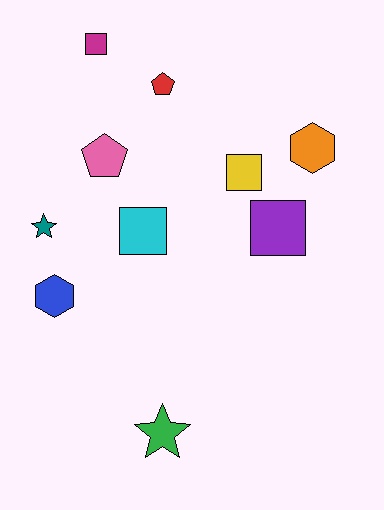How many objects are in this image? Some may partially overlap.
There are 10 objects.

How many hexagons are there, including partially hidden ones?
There are 2 hexagons.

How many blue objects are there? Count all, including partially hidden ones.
There is 1 blue object.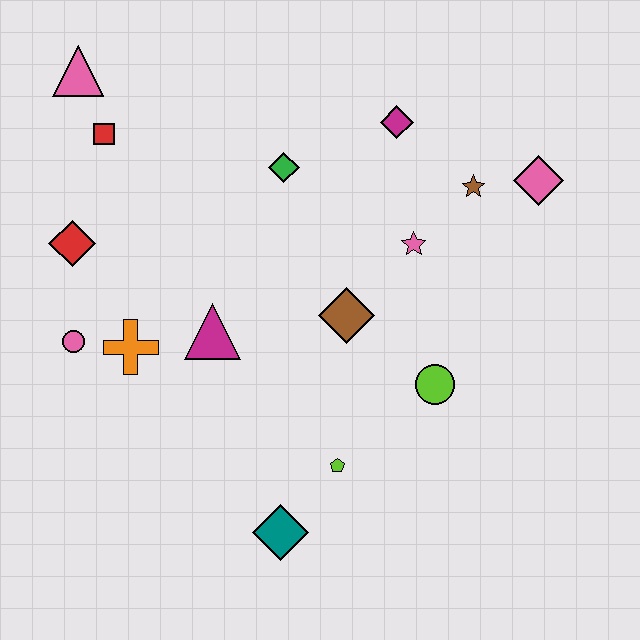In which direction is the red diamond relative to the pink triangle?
The red diamond is below the pink triangle.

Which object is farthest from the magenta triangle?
The pink diamond is farthest from the magenta triangle.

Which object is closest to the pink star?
The brown star is closest to the pink star.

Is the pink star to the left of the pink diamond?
Yes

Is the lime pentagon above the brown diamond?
No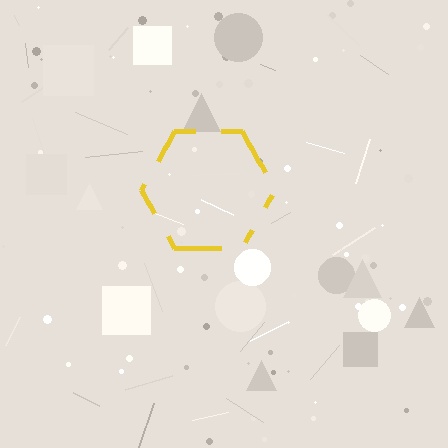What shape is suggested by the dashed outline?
The dashed outline suggests a hexagon.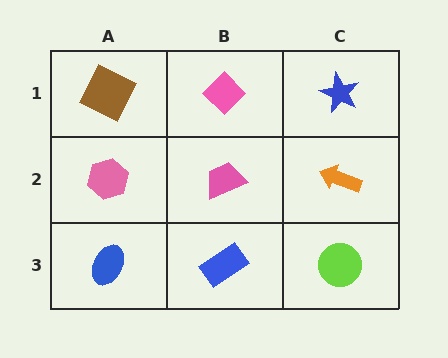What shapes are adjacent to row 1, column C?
An orange arrow (row 2, column C), a pink diamond (row 1, column B).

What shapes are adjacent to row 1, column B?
A pink trapezoid (row 2, column B), a brown square (row 1, column A), a blue star (row 1, column C).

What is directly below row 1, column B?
A pink trapezoid.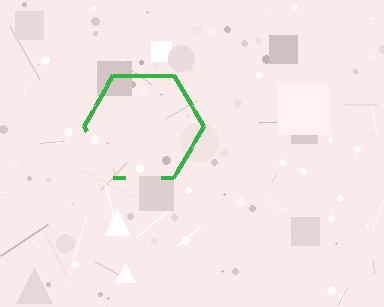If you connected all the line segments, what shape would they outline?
They would outline a hexagon.